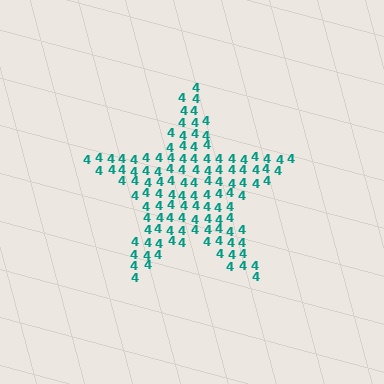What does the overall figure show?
The overall figure shows a star.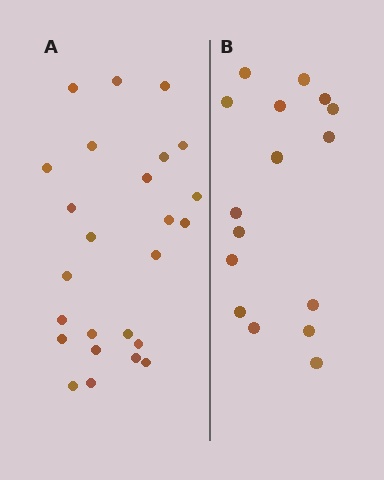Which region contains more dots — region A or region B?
Region A (the left region) has more dots.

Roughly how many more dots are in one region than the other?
Region A has roughly 8 or so more dots than region B.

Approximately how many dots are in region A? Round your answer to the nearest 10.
About 20 dots. (The exact count is 25, which rounds to 20.)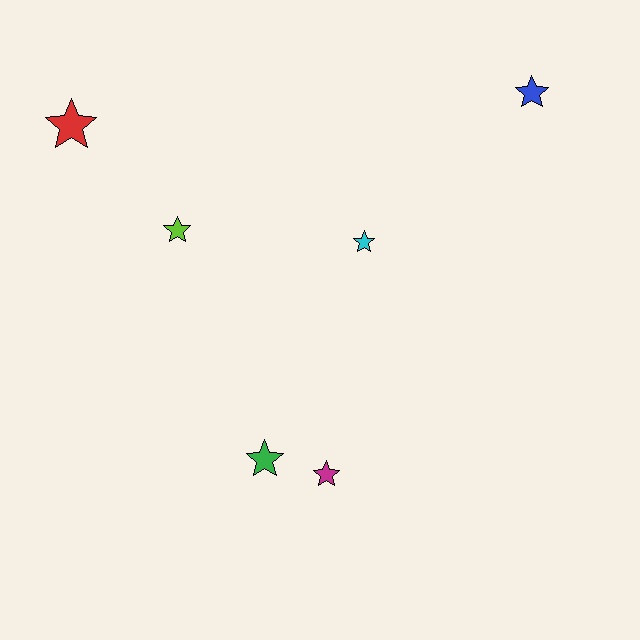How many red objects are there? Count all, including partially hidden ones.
There is 1 red object.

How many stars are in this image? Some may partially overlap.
There are 6 stars.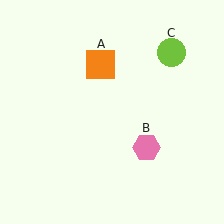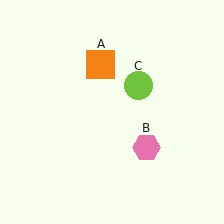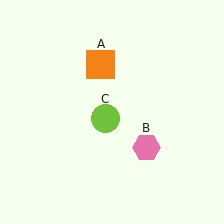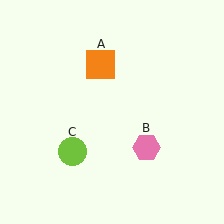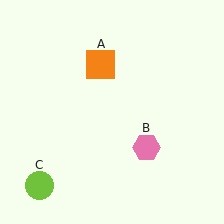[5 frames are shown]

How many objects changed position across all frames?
1 object changed position: lime circle (object C).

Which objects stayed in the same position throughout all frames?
Orange square (object A) and pink hexagon (object B) remained stationary.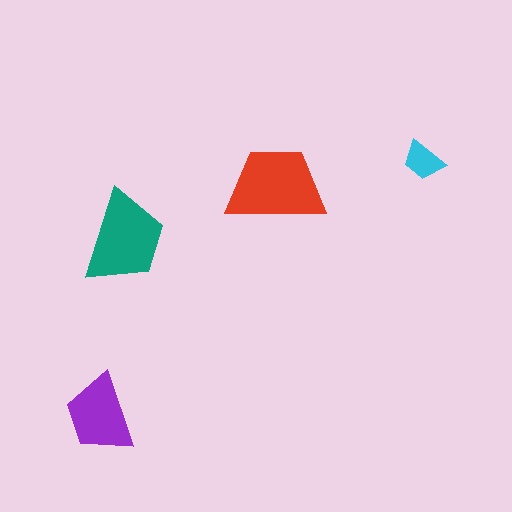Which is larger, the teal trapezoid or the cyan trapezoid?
The teal one.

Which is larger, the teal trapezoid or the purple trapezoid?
The teal one.